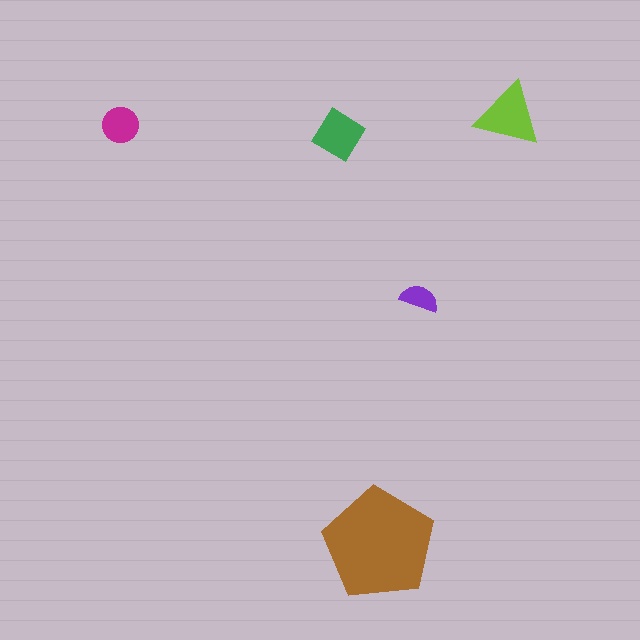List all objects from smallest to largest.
The purple semicircle, the magenta circle, the green diamond, the lime triangle, the brown pentagon.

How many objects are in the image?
There are 5 objects in the image.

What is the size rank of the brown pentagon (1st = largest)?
1st.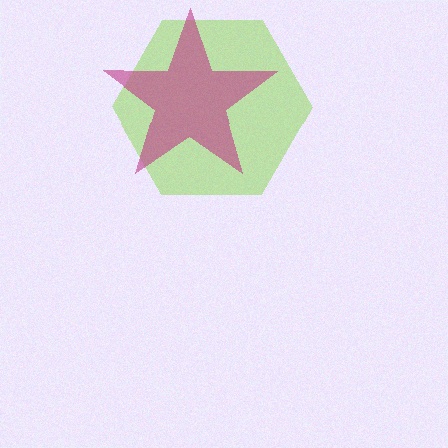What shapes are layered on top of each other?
The layered shapes are: a lime hexagon, a magenta star.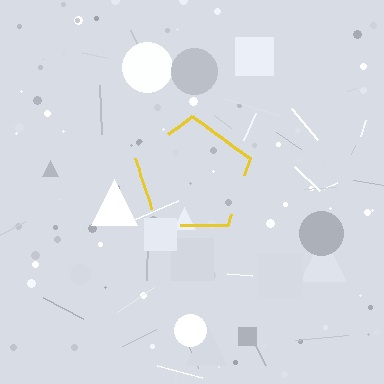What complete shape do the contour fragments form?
The contour fragments form a pentagon.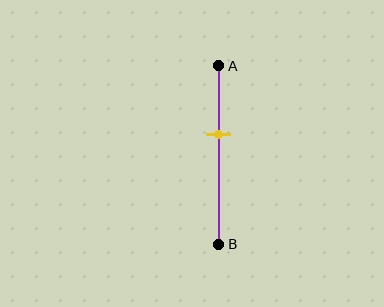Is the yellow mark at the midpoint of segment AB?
No, the mark is at about 40% from A, not at the 50% midpoint.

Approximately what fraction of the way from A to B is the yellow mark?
The yellow mark is approximately 40% of the way from A to B.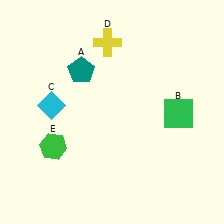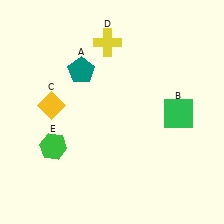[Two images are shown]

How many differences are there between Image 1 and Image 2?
There is 1 difference between the two images.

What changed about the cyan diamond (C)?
In Image 1, C is cyan. In Image 2, it changed to yellow.